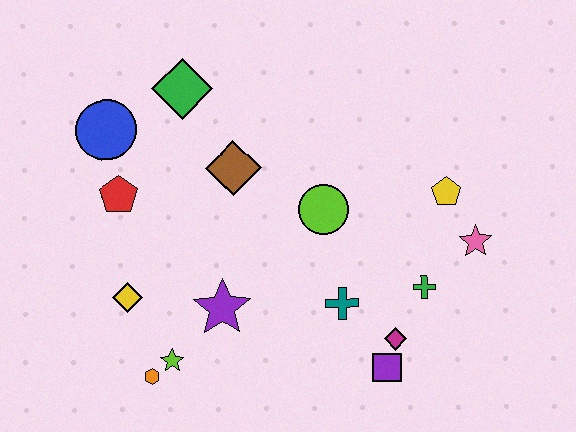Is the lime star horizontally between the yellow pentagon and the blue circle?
Yes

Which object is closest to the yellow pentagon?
The pink star is closest to the yellow pentagon.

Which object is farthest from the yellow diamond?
The pink star is farthest from the yellow diamond.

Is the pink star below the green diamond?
Yes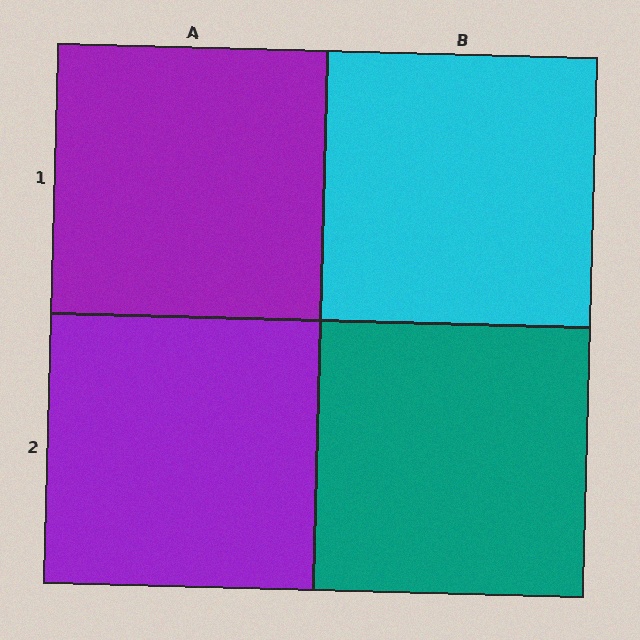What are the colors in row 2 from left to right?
Purple, teal.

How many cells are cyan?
1 cell is cyan.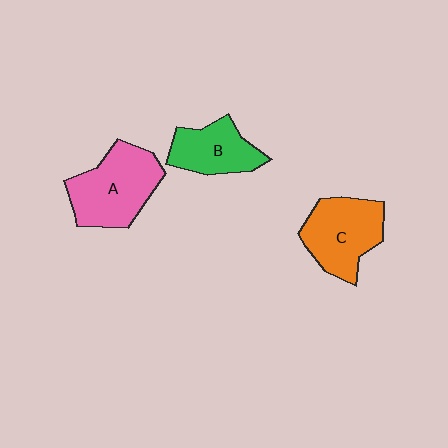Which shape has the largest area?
Shape A (pink).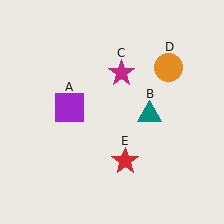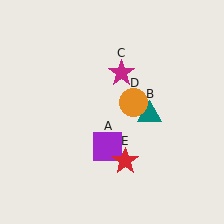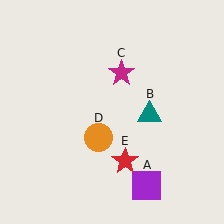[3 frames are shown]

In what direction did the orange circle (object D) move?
The orange circle (object D) moved down and to the left.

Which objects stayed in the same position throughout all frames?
Teal triangle (object B) and magenta star (object C) and red star (object E) remained stationary.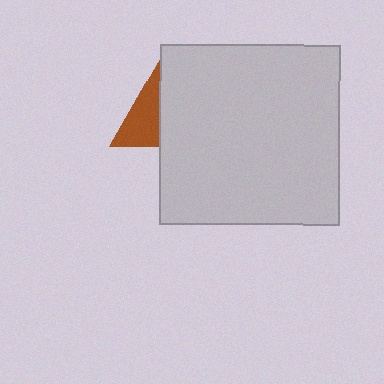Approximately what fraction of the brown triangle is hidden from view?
Roughly 54% of the brown triangle is hidden behind the light gray square.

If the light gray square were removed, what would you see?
You would see the complete brown triangle.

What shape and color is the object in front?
The object in front is a light gray square.